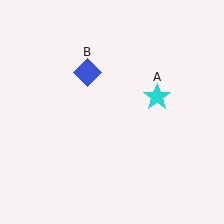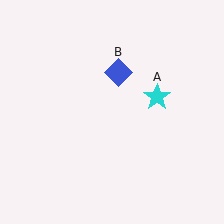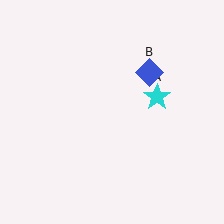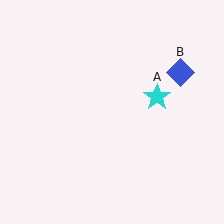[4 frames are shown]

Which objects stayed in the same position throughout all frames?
Cyan star (object A) remained stationary.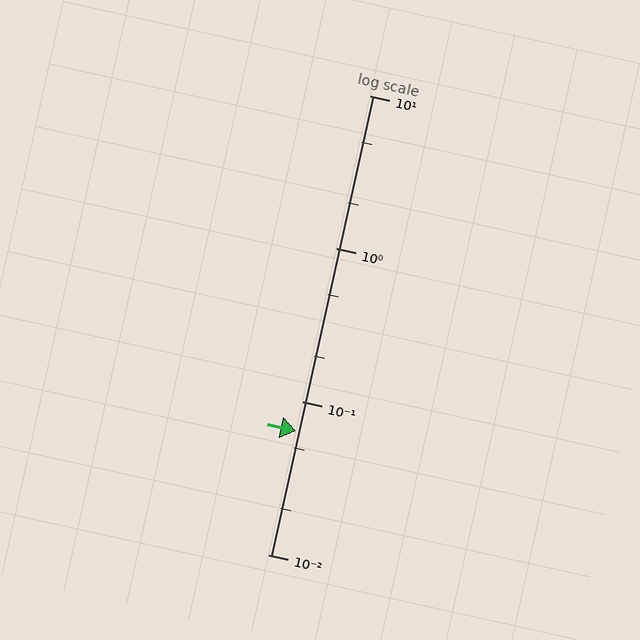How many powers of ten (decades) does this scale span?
The scale spans 3 decades, from 0.01 to 10.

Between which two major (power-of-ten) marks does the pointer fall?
The pointer is between 0.01 and 0.1.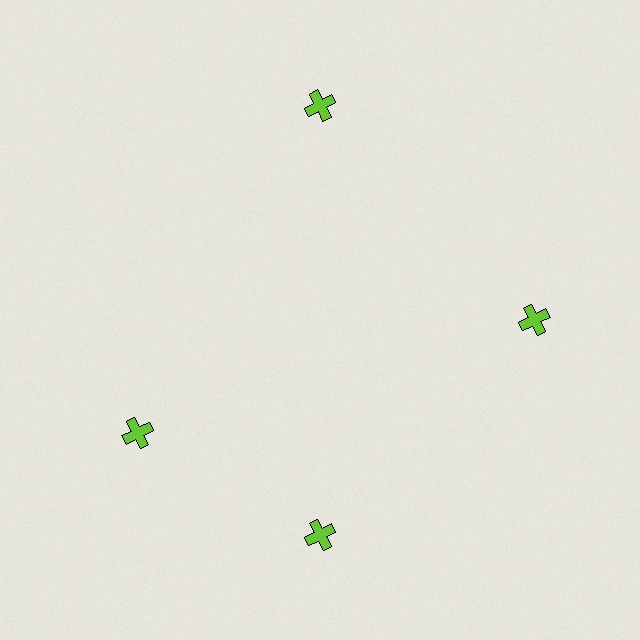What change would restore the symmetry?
The symmetry would be restored by rotating it back into even spacing with its neighbors so that all 4 crosses sit at equal angles and equal distance from the center.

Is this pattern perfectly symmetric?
No. The 4 lime crosses are arranged in a ring, but one element near the 9 o'clock position is rotated out of alignment along the ring, breaking the 4-fold rotational symmetry.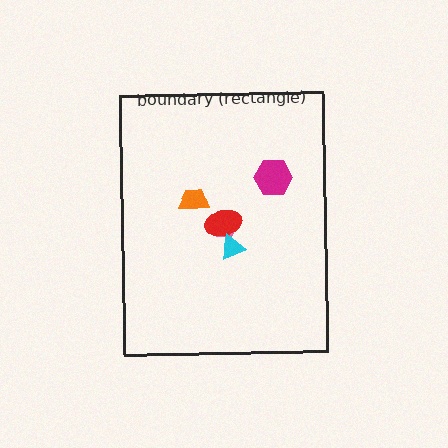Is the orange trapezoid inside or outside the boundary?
Inside.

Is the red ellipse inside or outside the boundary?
Inside.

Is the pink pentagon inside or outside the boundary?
Inside.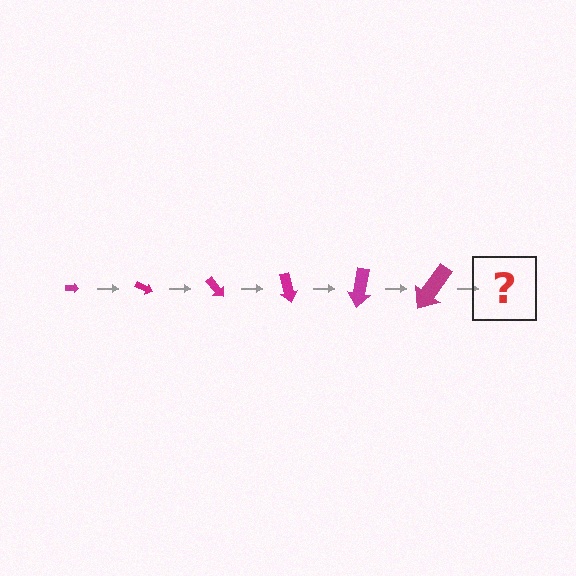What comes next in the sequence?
The next element should be an arrow, larger than the previous one and rotated 150 degrees from the start.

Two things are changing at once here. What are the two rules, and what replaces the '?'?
The two rules are that the arrow grows larger each step and it rotates 25 degrees each step. The '?' should be an arrow, larger than the previous one and rotated 150 degrees from the start.